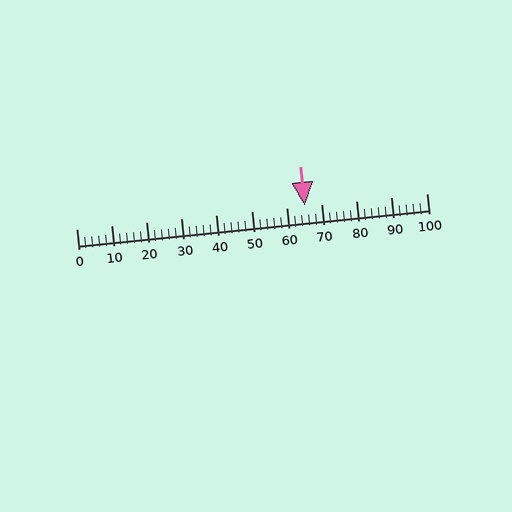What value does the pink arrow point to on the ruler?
The pink arrow points to approximately 65.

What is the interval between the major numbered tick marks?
The major tick marks are spaced 10 units apart.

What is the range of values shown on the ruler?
The ruler shows values from 0 to 100.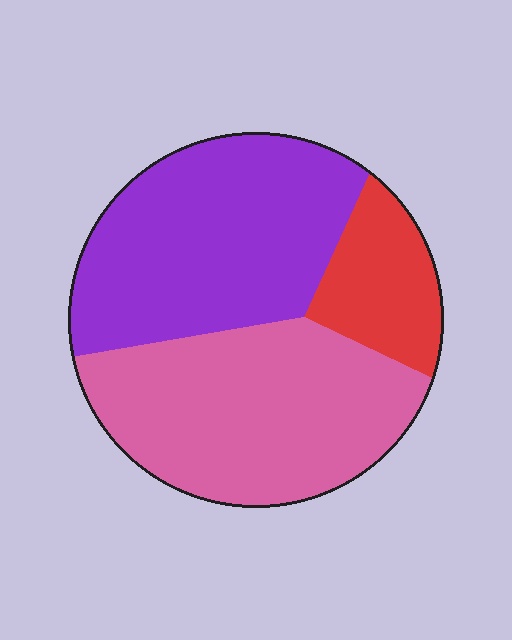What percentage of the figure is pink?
Pink takes up about two fifths (2/5) of the figure.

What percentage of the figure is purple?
Purple covers 42% of the figure.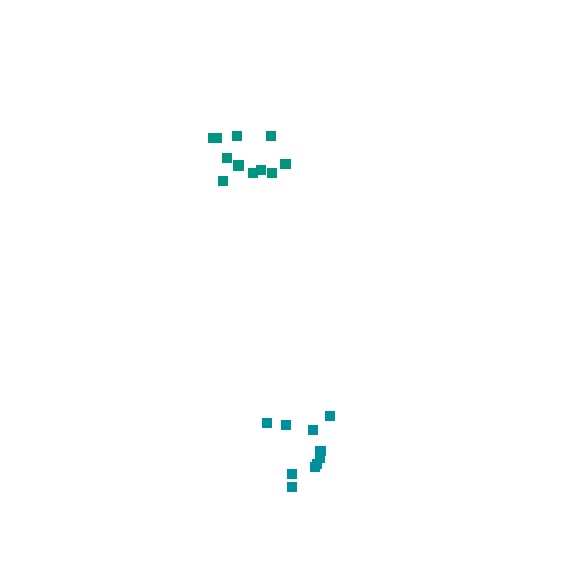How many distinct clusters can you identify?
There are 2 distinct clusters.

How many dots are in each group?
Group 1: 11 dots, Group 2: 10 dots (21 total).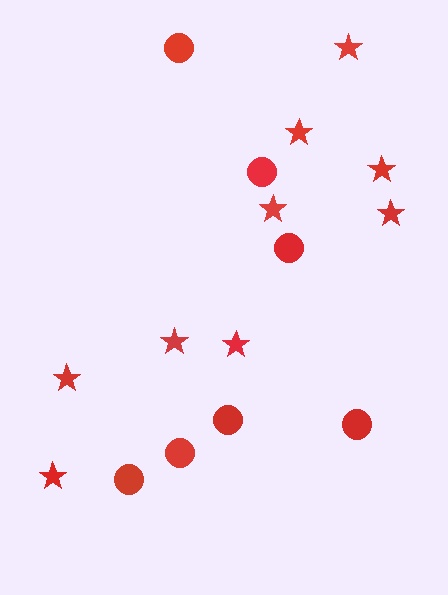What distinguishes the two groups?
There are 2 groups: one group of circles (7) and one group of stars (9).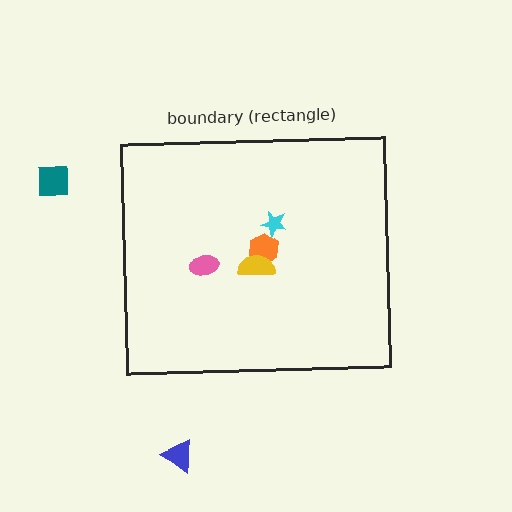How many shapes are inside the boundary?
4 inside, 2 outside.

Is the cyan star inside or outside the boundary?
Inside.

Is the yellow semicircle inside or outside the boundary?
Inside.